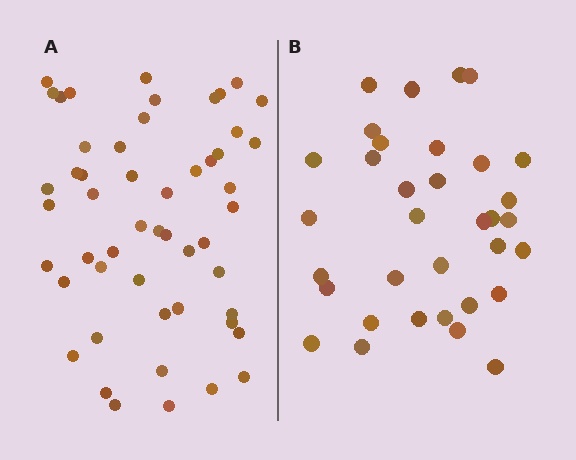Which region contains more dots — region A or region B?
Region A (the left region) has more dots.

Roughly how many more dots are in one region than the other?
Region A has approximately 20 more dots than region B.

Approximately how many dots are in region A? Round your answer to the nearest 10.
About 50 dots. (The exact count is 52, which rounds to 50.)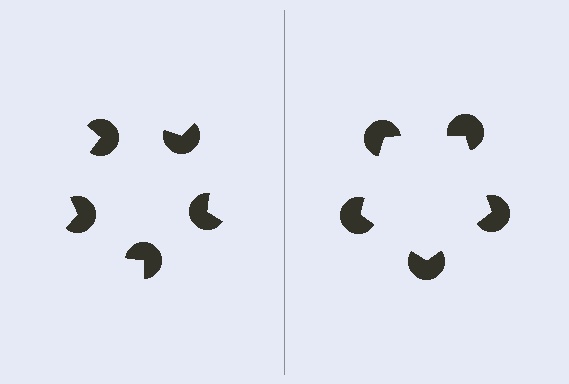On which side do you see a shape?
An illusory pentagon appears on the right side. On the left side the wedge cuts are rotated, so no coherent shape forms.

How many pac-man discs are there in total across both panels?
10 — 5 on each side.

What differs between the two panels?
The pac-man discs are positioned identically on both sides; only the wedge orientations differ. On the right they align to a pentagon; on the left they are misaligned.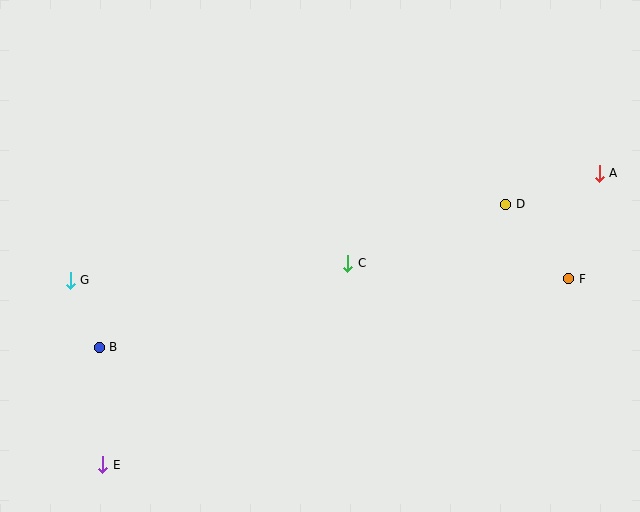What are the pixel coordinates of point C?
Point C is at (348, 263).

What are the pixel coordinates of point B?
Point B is at (99, 347).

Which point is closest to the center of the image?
Point C at (348, 263) is closest to the center.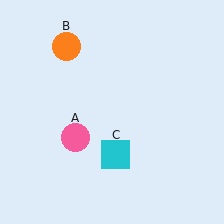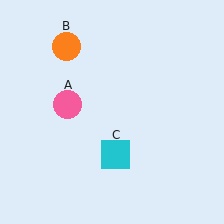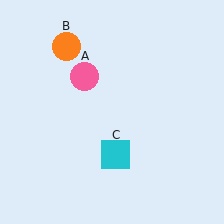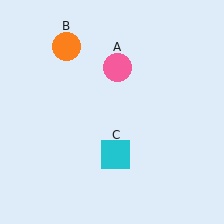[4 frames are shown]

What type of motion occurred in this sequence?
The pink circle (object A) rotated clockwise around the center of the scene.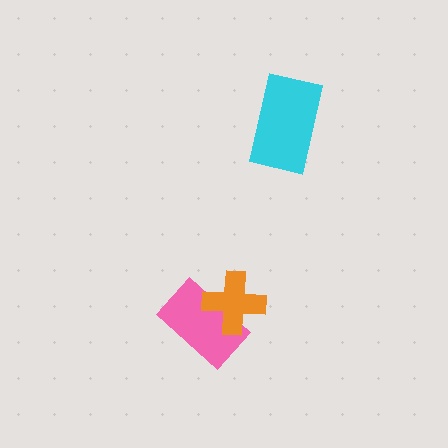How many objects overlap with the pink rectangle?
1 object overlaps with the pink rectangle.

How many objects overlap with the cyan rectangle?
0 objects overlap with the cyan rectangle.